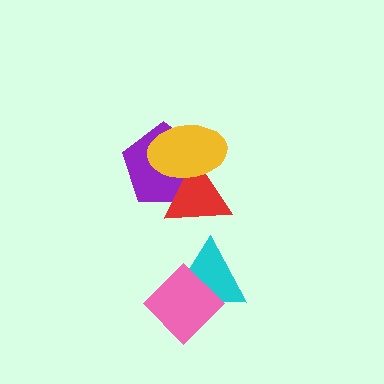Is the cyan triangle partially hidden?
Yes, it is partially covered by another shape.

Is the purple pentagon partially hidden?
Yes, it is partially covered by another shape.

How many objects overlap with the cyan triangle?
1 object overlaps with the cyan triangle.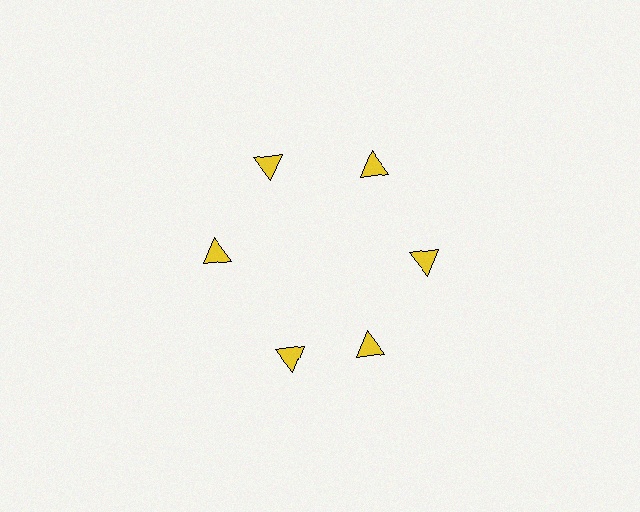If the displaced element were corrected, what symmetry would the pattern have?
It would have 6-fold rotational symmetry — the pattern would map onto itself every 60 degrees.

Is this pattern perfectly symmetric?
No. The 6 yellow triangles are arranged in a ring, but one element near the 7 o'clock position is rotated out of alignment along the ring, breaking the 6-fold rotational symmetry.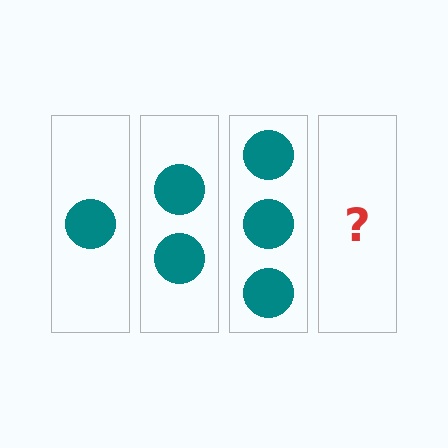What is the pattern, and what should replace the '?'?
The pattern is that each step adds one more circle. The '?' should be 4 circles.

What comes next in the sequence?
The next element should be 4 circles.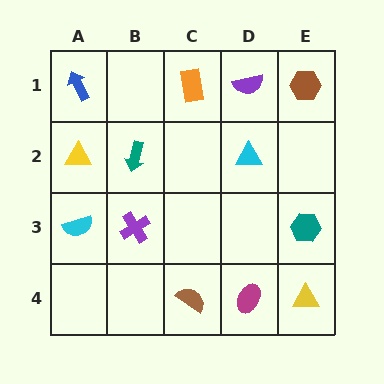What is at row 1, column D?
A purple semicircle.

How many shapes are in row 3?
3 shapes.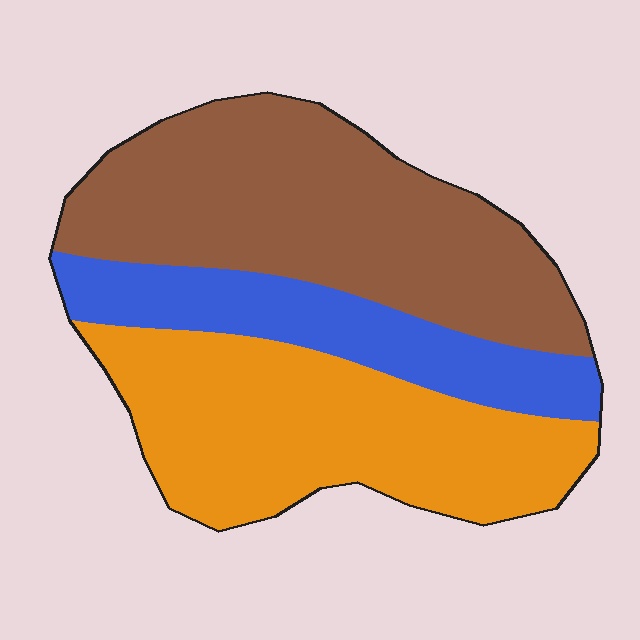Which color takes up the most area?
Brown, at roughly 40%.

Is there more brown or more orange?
Brown.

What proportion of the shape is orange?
Orange covers roughly 35% of the shape.